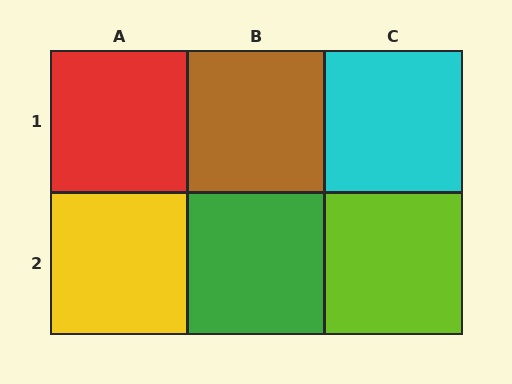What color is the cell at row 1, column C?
Cyan.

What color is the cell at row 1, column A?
Red.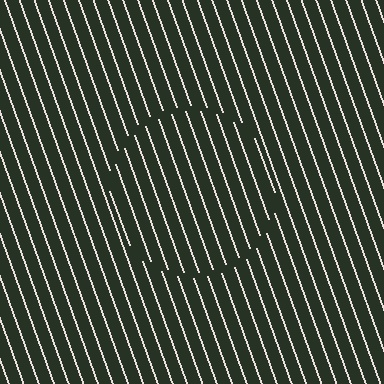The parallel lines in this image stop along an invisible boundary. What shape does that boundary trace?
An illusory circle. The interior of the shape contains the same grating, shifted by half a period — the contour is defined by the phase discontinuity where line-ends from the inner and outer gratings abut.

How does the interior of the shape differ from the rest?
The interior of the shape contains the same grating, shifted by half a period — the contour is defined by the phase discontinuity where line-ends from the inner and outer gratings abut.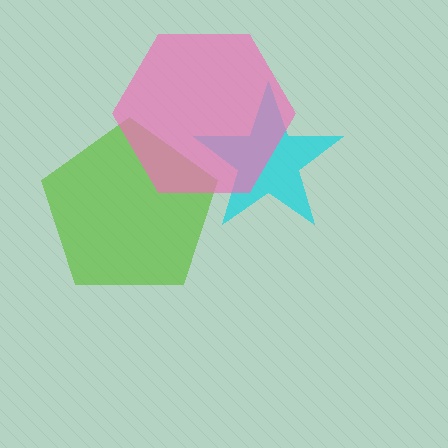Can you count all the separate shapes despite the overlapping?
Yes, there are 3 separate shapes.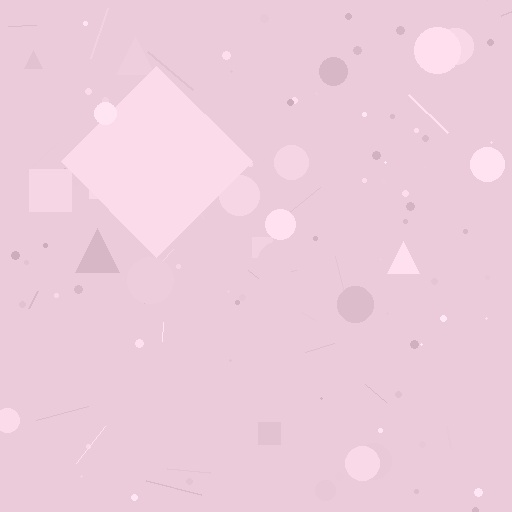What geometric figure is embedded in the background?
A diamond is embedded in the background.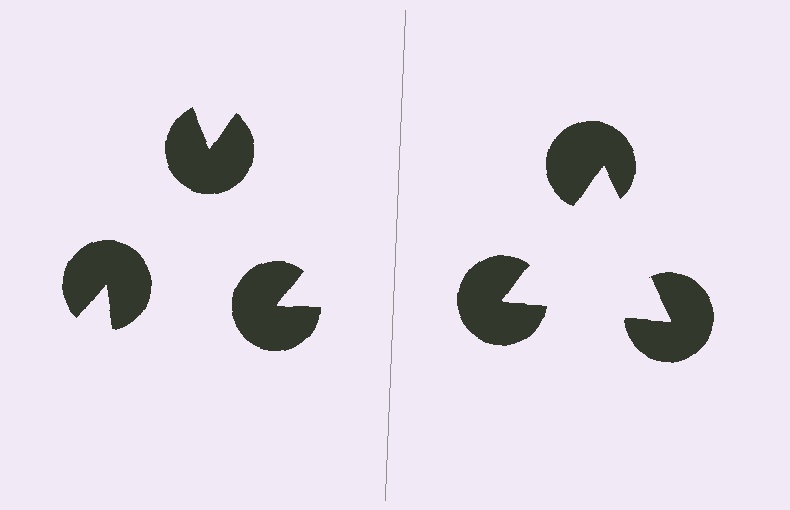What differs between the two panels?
The pac-man discs are positioned identically on both sides; only the wedge orientations differ. On the right they align to a triangle; on the left they are misaligned.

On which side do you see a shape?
An illusory triangle appears on the right side. On the left side the wedge cuts are rotated, so no coherent shape forms.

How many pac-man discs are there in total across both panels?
6 — 3 on each side.